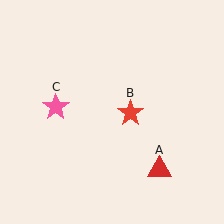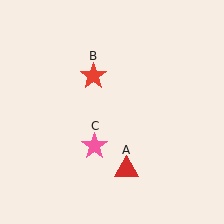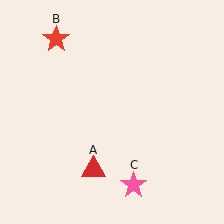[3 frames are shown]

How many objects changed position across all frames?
3 objects changed position: red triangle (object A), red star (object B), pink star (object C).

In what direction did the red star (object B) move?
The red star (object B) moved up and to the left.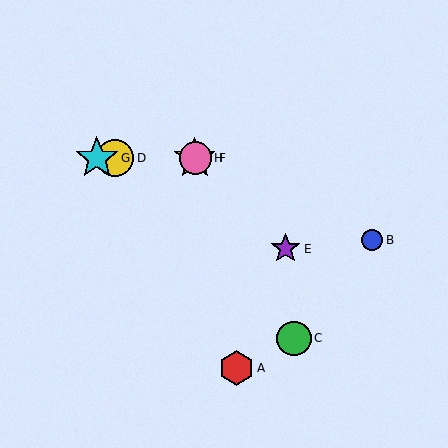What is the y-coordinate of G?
Object G is at y≈158.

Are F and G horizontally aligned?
Yes, both are at y≈158.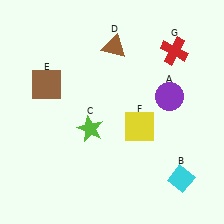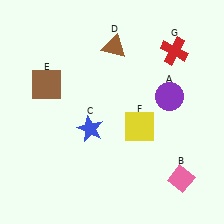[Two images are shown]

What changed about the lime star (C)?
In Image 1, C is lime. In Image 2, it changed to blue.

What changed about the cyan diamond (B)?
In Image 1, B is cyan. In Image 2, it changed to pink.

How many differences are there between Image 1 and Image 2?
There are 2 differences between the two images.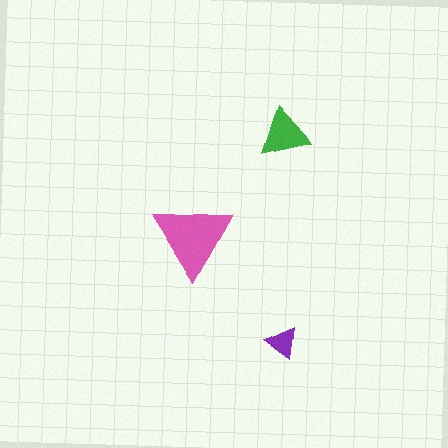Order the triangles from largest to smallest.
the pink one, the green one, the purple one.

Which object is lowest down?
The purple triangle is bottommost.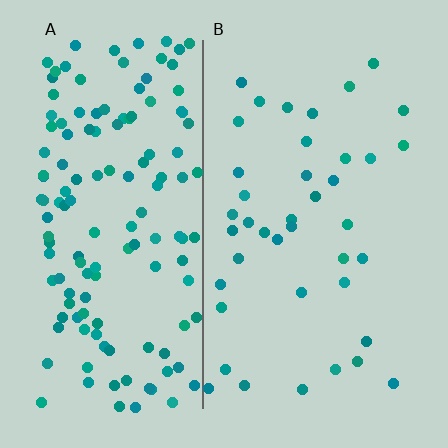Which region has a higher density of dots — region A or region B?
A (the left).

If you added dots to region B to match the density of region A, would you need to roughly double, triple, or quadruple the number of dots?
Approximately triple.